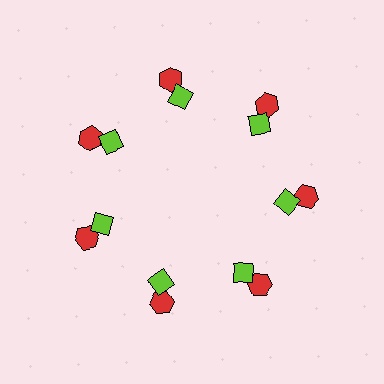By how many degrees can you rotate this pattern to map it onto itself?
The pattern maps onto itself every 51 degrees of rotation.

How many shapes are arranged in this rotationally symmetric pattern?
There are 14 shapes, arranged in 7 groups of 2.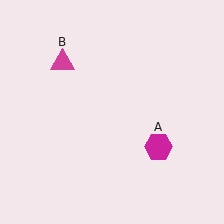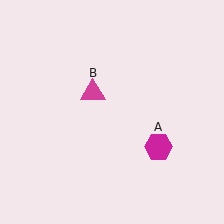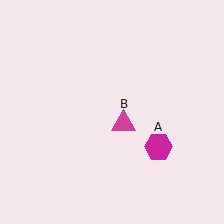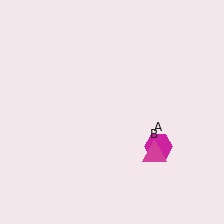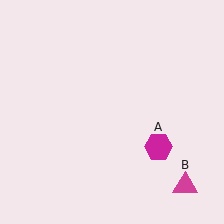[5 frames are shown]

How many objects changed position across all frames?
1 object changed position: magenta triangle (object B).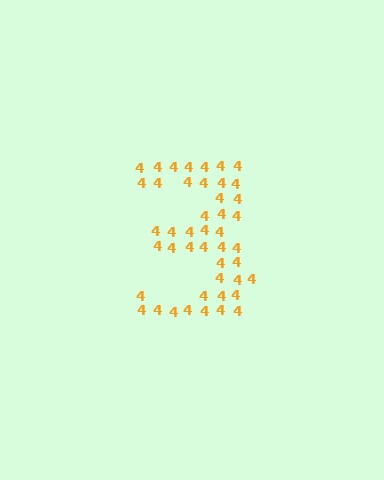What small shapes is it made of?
It is made of small digit 4's.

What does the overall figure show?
The overall figure shows the digit 3.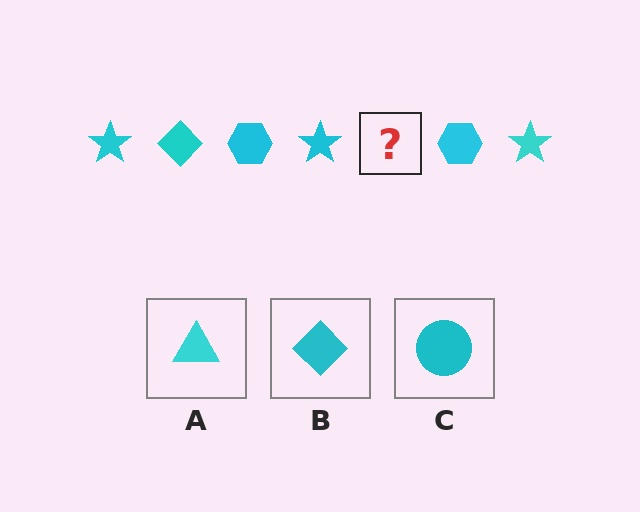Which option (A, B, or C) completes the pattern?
B.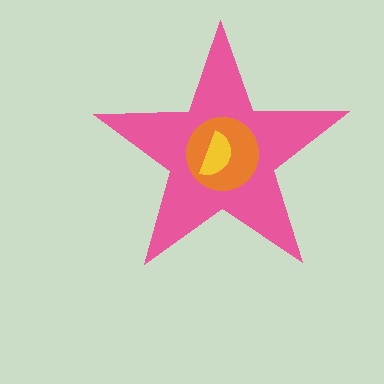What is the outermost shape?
The pink star.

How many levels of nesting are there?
3.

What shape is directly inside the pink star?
The orange circle.